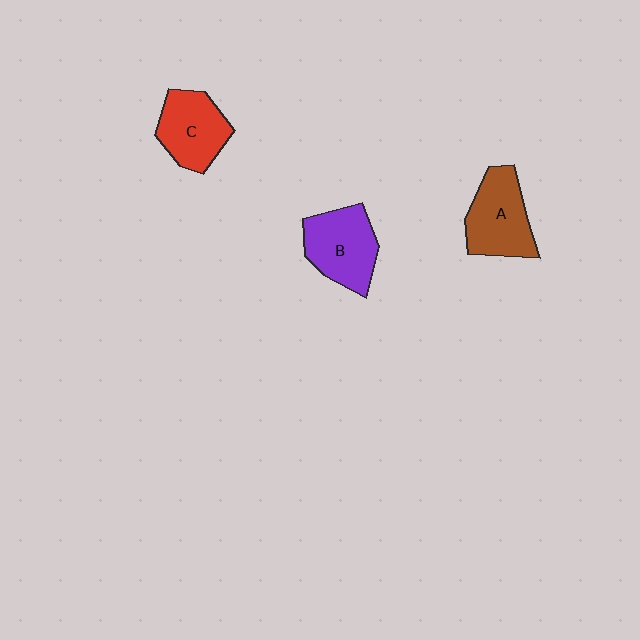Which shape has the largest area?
Shape A (brown).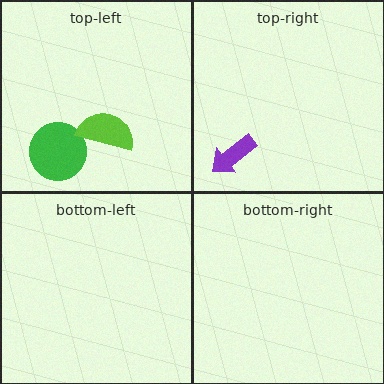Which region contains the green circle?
The top-left region.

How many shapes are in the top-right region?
1.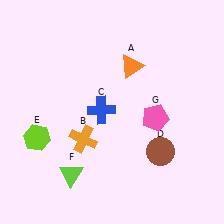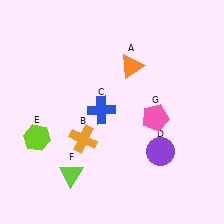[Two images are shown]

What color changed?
The circle (D) changed from brown in Image 1 to purple in Image 2.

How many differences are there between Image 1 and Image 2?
There is 1 difference between the two images.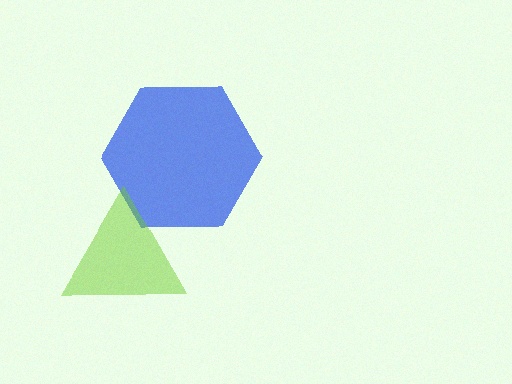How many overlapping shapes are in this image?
There are 2 overlapping shapes in the image.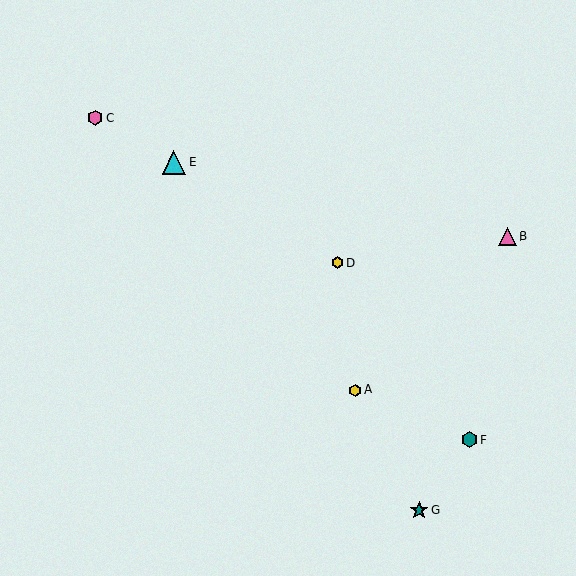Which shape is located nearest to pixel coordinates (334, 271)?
The yellow hexagon (labeled D) at (337, 262) is nearest to that location.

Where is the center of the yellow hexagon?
The center of the yellow hexagon is at (355, 390).